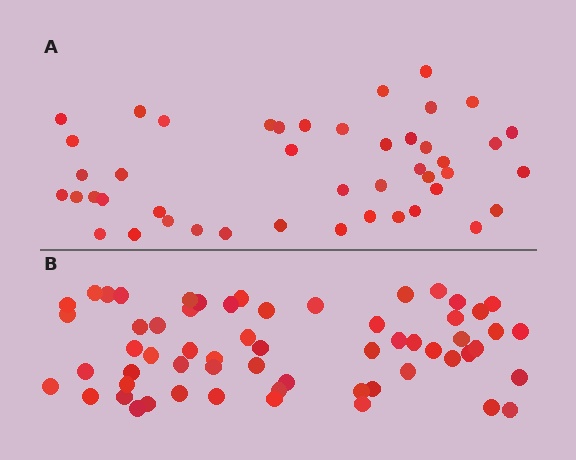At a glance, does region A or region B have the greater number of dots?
Region B (the bottom region) has more dots.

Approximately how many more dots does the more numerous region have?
Region B has approximately 15 more dots than region A.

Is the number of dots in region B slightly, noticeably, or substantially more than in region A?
Region B has noticeably more, but not dramatically so. The ratio is roughly 1.3 to 1.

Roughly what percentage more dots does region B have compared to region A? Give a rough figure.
About 35% more.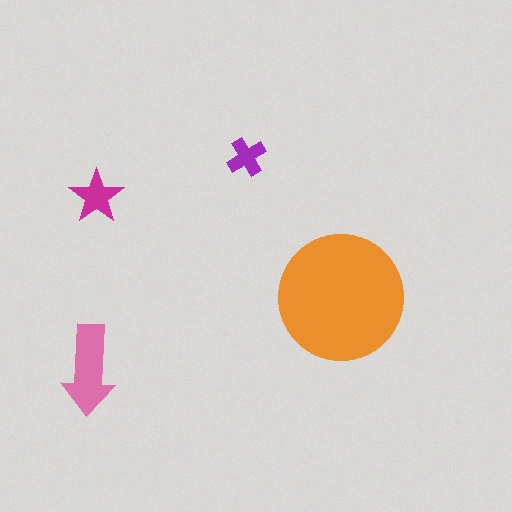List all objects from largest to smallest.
The orange circle, the pink arrow, the magenta star, the purple cross.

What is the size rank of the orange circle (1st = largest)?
1st.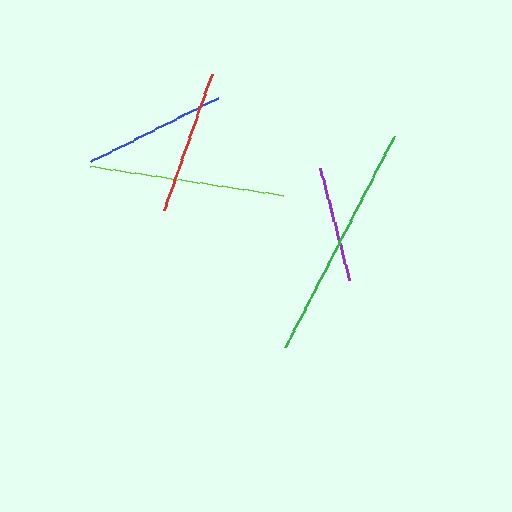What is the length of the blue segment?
The blue segment is approximately 142 pixels long.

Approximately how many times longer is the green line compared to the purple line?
The green line is approximately 2.0 times the length of the purple line.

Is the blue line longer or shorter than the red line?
The red line is longer than the blue line.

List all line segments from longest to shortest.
From longest to shortest: green, lime, red, blue, purple.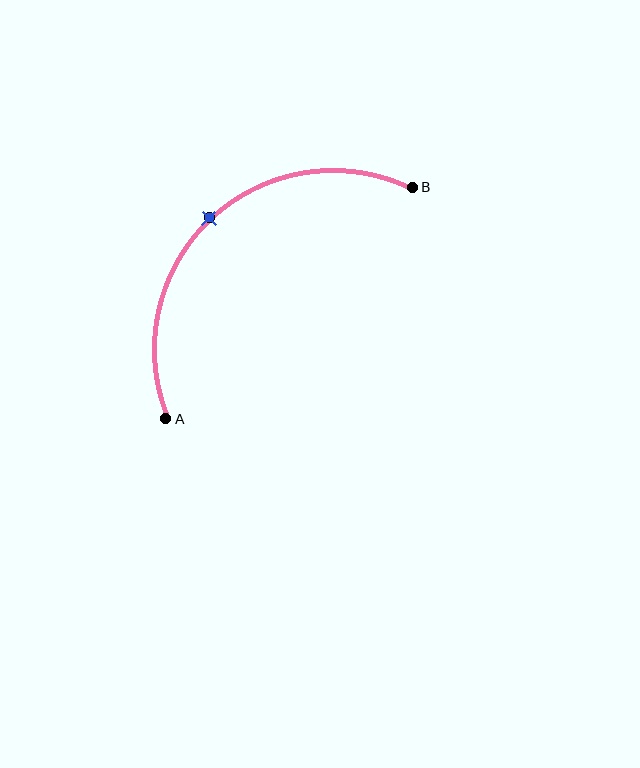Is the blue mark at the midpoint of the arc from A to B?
Yes. The blue mark lies on the arc at equal arc-length from both A and B — it is the arc midpoint.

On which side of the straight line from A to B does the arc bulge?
The arc bulges above and to the left of the straight line connecting A and B.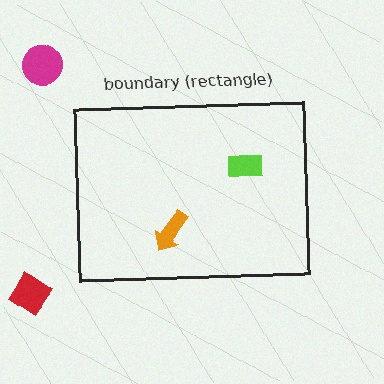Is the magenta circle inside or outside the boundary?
Outside.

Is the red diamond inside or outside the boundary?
Outside.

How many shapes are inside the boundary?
2 inside, 2 outside.